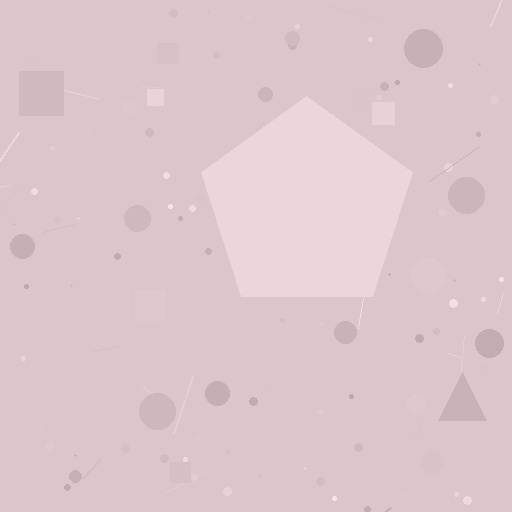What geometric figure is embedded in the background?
A pentagon is embedded in the background.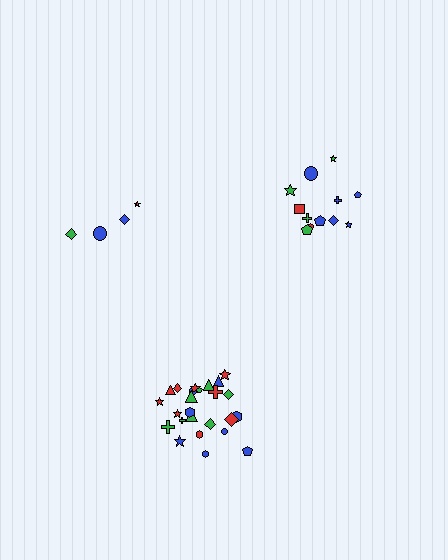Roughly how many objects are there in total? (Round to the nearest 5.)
Roughly 40 objects in total.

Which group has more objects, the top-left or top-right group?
The top-right group.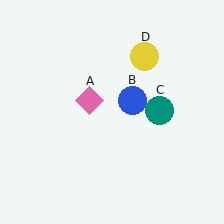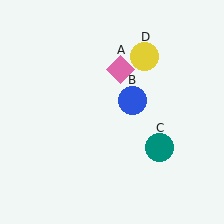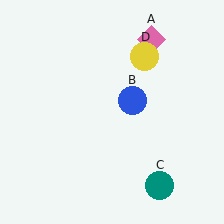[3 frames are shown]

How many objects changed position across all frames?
2 objects changed position: pink diamond (object A), teal circle (object C).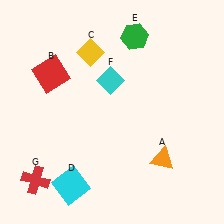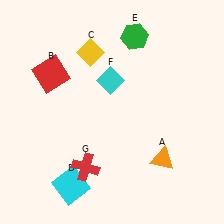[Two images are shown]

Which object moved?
The red cross (G) moved right.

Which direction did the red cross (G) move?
The red cross (G) moved right.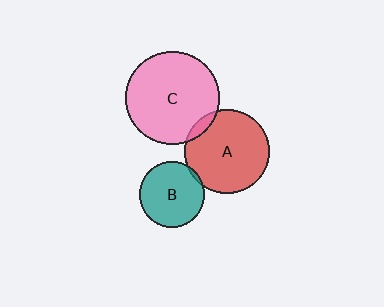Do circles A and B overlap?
Yes.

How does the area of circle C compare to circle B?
Approximately 2.1 times.